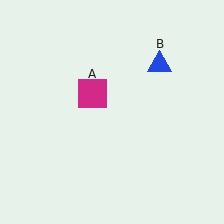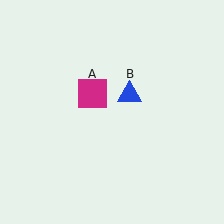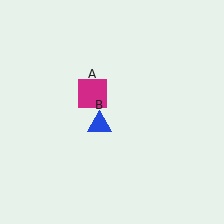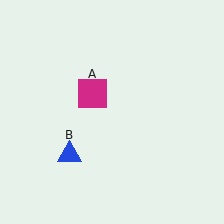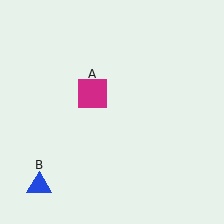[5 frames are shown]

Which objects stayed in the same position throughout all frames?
Magenta square (object A) remained stationary.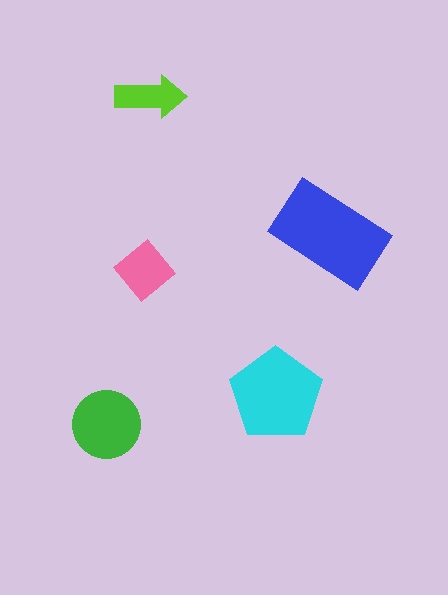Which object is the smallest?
The lime arrow.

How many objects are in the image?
There are 5 objects in the image.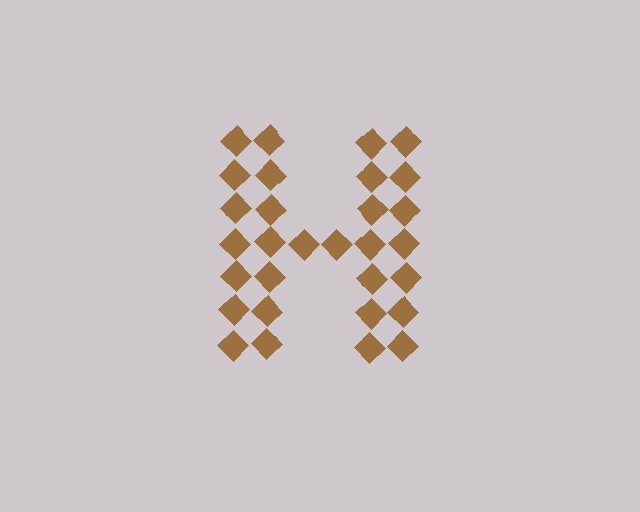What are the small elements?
The small elements are diamonds.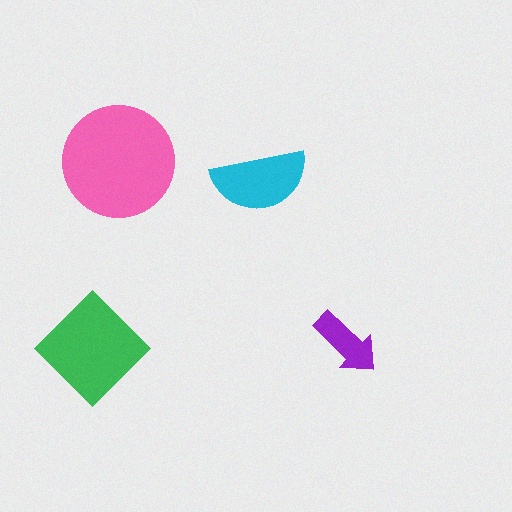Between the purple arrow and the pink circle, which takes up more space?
The pink circle.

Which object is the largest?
The pink circle.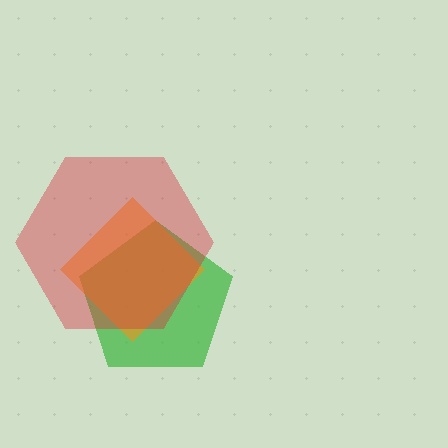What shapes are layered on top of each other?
The layered shapes are: a green pentagon, an orange diamond, a red hexagon.